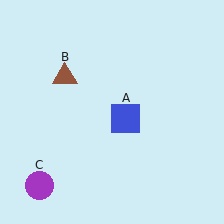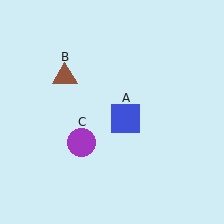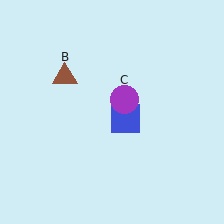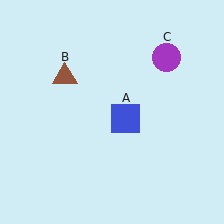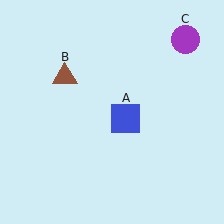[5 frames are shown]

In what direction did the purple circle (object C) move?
The purple circle (object C) moved up and to the right.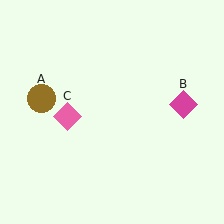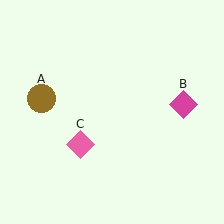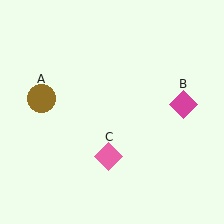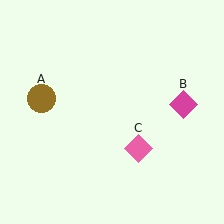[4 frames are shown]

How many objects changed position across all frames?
1 object changed position: pink diamond (object C).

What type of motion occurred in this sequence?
The pink diamond (object C) rotated counterclockwise around the center of the scene.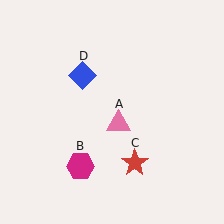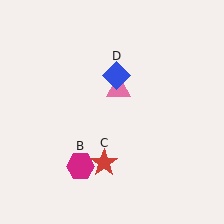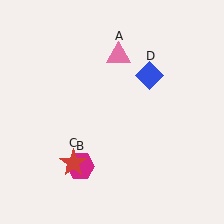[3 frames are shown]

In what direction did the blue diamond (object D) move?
The blue diamond (object D) moved right.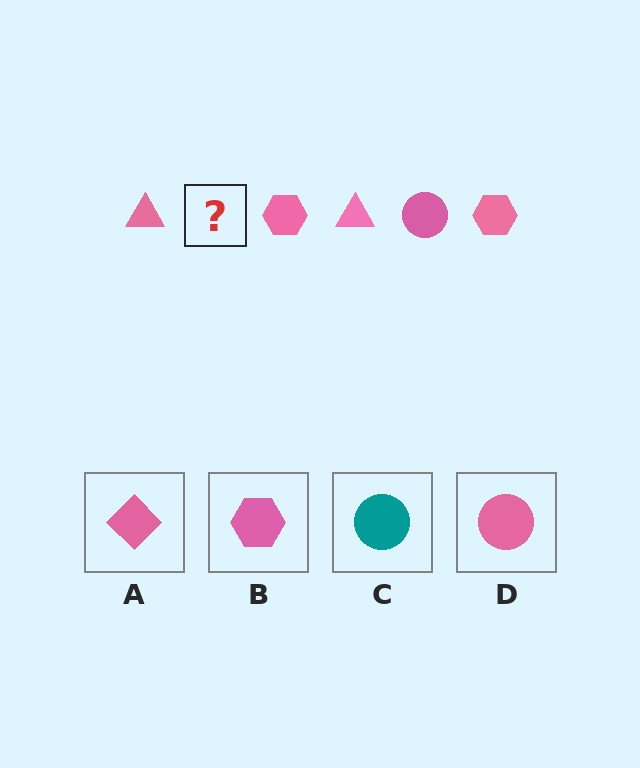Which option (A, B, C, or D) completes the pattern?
D.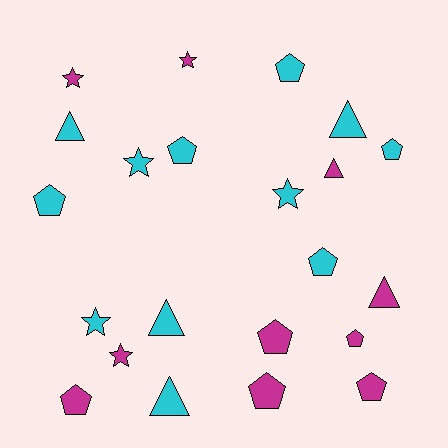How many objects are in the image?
There are 22 objects.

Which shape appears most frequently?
Pentagon, with 10 objects.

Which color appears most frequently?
Cyan, with 12 objects.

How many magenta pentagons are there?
There are 5 magenta pentagons.